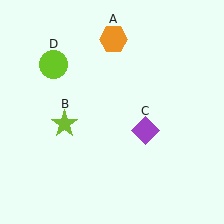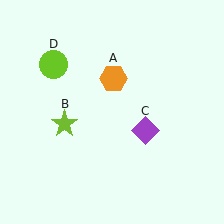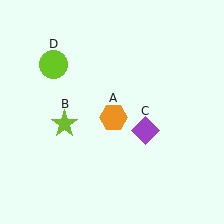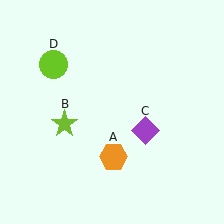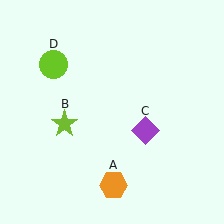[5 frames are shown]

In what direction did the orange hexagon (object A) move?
The orange hexagon (object A) moved down.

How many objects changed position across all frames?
1 object changed position: orange hexagon (object A).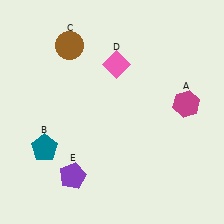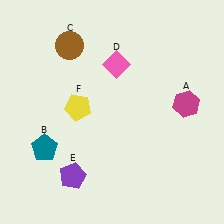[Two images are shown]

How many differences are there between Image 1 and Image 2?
There is 1 difference between the two images.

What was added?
A yellow pentagon (F) was added in Image 2.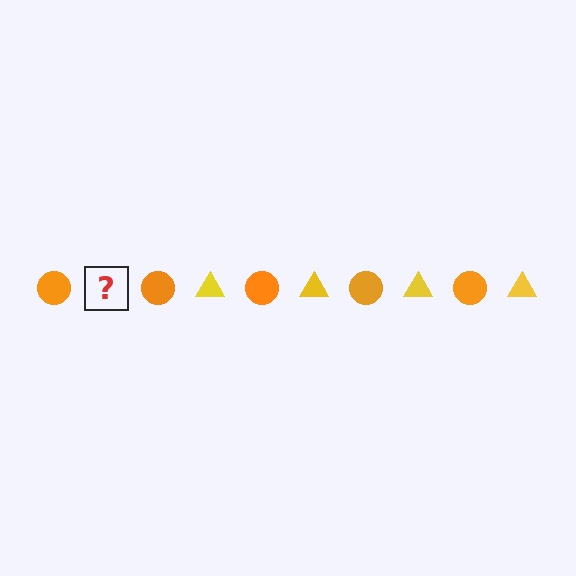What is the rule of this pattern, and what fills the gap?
The rule is that the pattern alternates between orange circle and yellow triangle. The gap should be filled with a yellow triangle.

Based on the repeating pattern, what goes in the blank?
The blank should be a yellow triangle.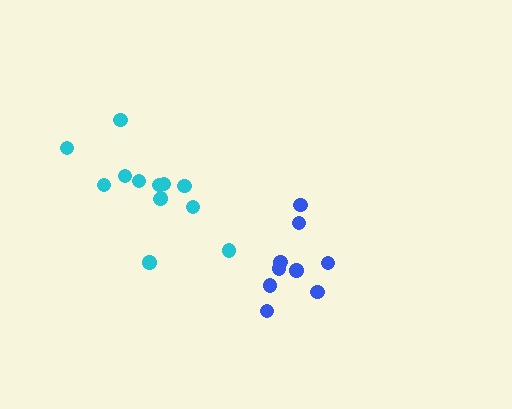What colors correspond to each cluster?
The clusters are colored: cyan, blue.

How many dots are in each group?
Group 1: 13 dots, Group 2: 9 dots (22 total).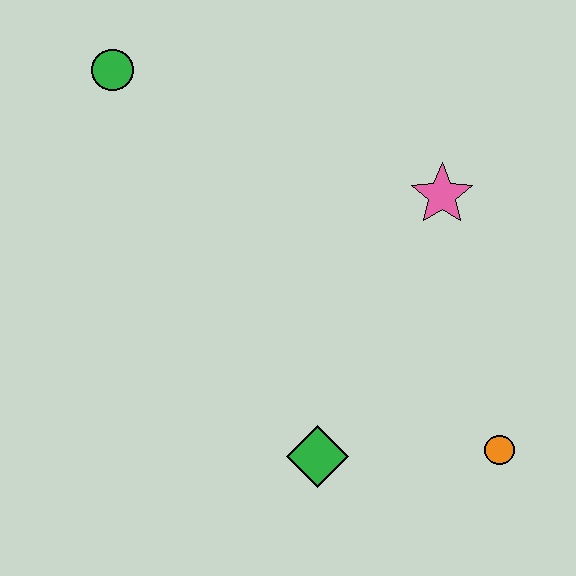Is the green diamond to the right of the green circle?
Yes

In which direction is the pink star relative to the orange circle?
The pink star is above the orange circle.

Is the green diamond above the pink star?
No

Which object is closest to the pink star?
The orange circle is closest to the pink star.